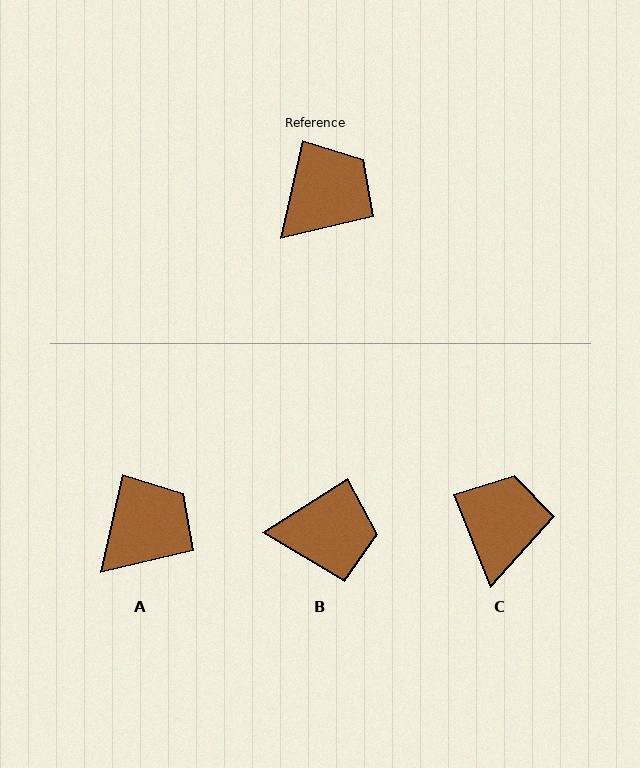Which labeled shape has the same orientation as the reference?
A.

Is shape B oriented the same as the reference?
No, it is off by about 44 degrees.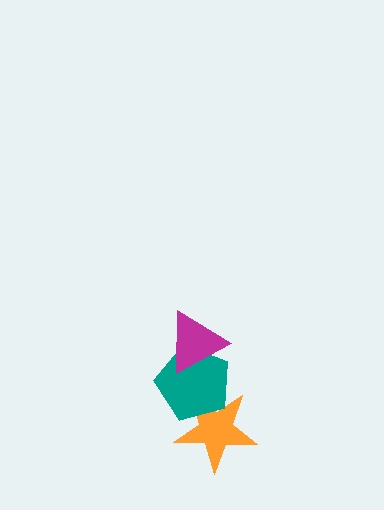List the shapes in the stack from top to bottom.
From top to bottom: the magenta triangle, the teal pentagon, the orange star.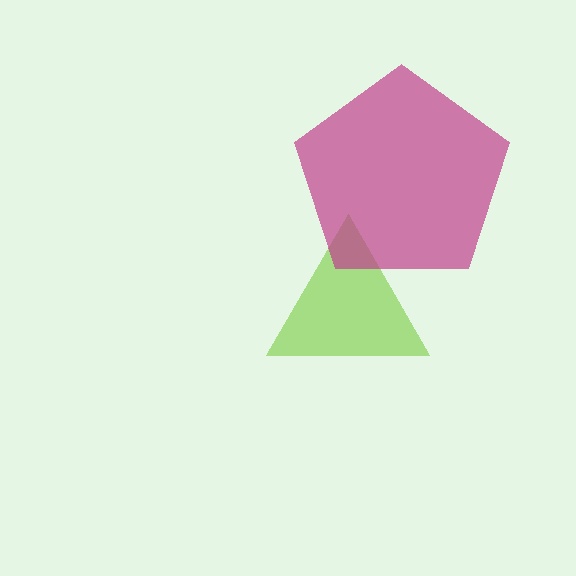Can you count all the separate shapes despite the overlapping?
Yes, there are 2 separate shapes.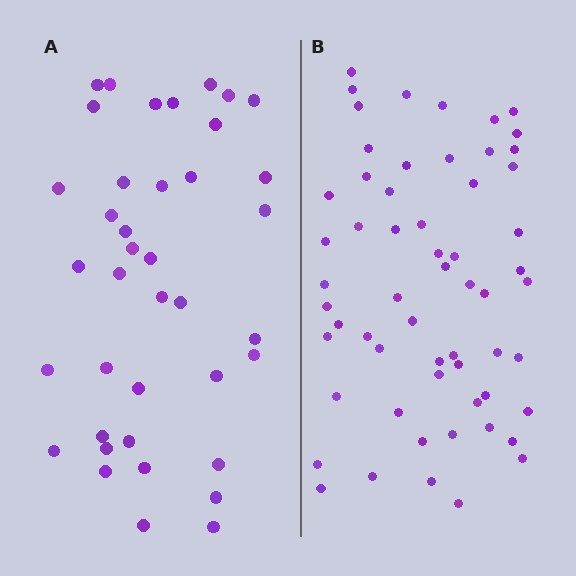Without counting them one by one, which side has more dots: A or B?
Region B (the right region) has more dots.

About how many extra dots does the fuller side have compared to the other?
Region B has approximately 20 more dots than region A.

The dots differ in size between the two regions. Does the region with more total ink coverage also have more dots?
No. Region A has more total ink coverage because its dots are larger, but region B actually contains more individual dots. Total area can be misleading — the number of items is what matters here.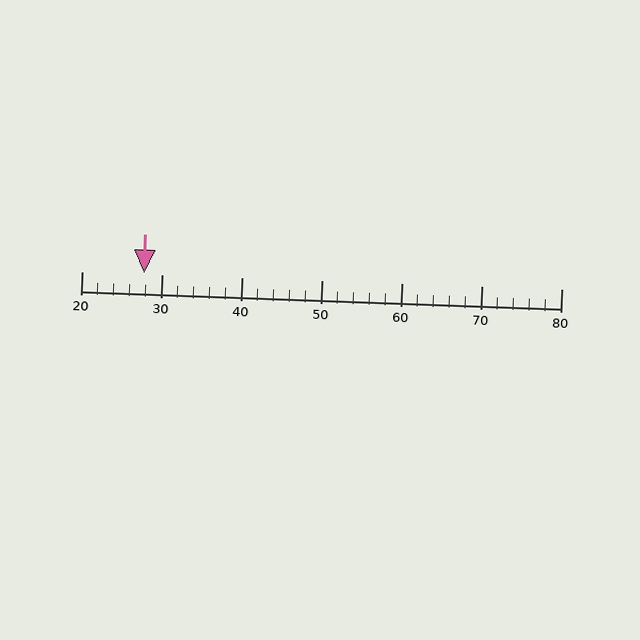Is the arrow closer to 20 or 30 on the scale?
The arrow is closer to 30.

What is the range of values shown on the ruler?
The ruler shows values from 20 to 80.